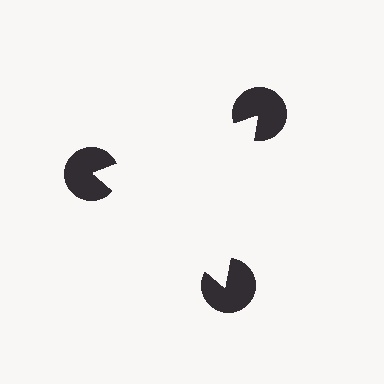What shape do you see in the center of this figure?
An illusory triangle — its edges are inferred from the aligned wedge cuts in the pac-man discs, not physically drawn.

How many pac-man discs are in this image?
There are 3 — one at each vertex of the illusory triangle.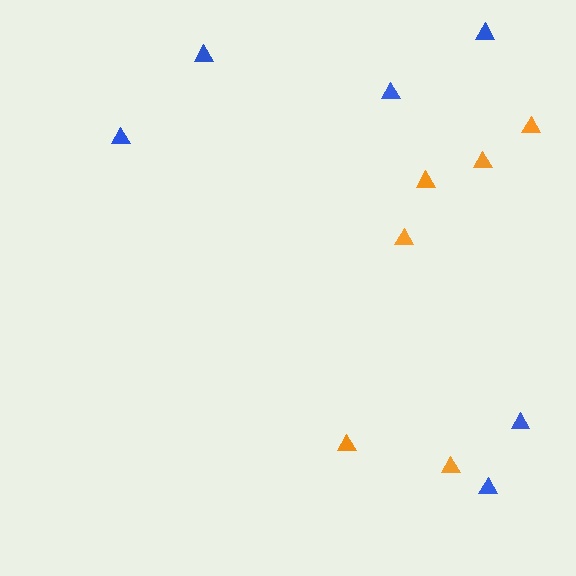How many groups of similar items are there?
There are 2 groups: one group of blue triangles (6) and one group of orange triangles (6).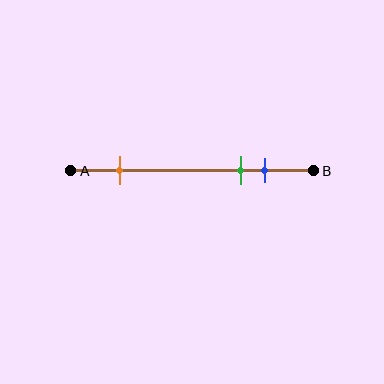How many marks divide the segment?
There are 3 marks dividing the segment.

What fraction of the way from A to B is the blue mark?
The blue mark is approximately 80% (0.8) of the way from A to B.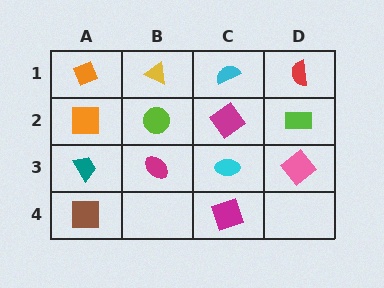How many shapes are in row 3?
4 shapes.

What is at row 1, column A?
An orange diamond.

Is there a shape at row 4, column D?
No, that cell is empty.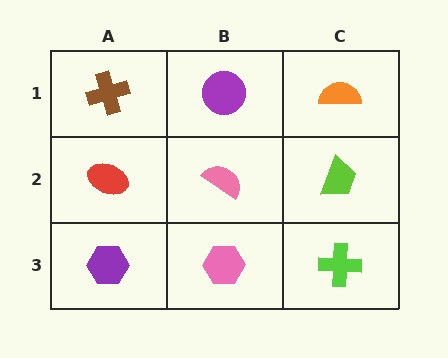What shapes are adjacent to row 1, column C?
A lime trapezoid (row 2, column C), a purple circle (row 1, column B).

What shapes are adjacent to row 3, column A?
A red ellipse (row 2, column A), a pink hexagon (row 3, column B).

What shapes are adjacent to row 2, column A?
A brown cross (row 1, column A), a purple hexagon (row 3, column A), a pink semicircle (row 2, column B).